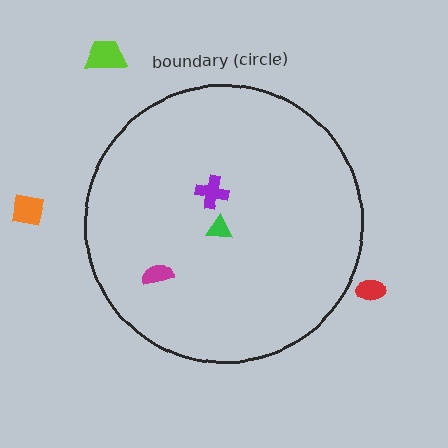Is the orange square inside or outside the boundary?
Outside.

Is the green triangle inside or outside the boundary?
Inside.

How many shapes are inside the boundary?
3 inside, 3 outside.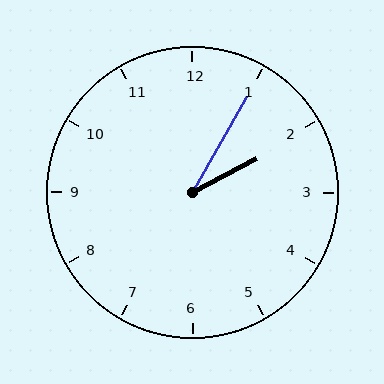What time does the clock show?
2:05.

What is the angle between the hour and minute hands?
Approximately 32 degrees.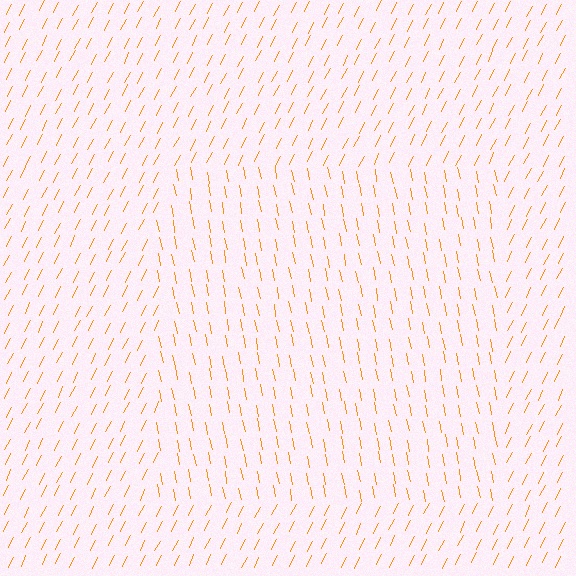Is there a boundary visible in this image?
Yes, there is a texture boundary formed by a change in line orientation.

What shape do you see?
I see a rectangle.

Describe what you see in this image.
The image is filled with small orange line segments. A rectangle region in the image has lines oriented differently from the surrounding lines, creating a visible texture boundary.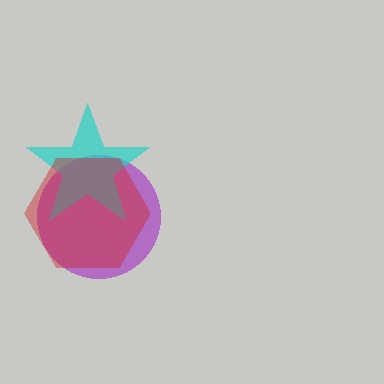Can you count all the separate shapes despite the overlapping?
Yes, there are 3 separate shapes.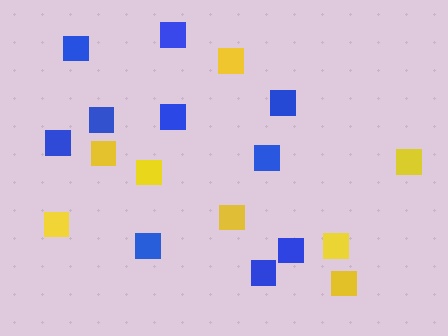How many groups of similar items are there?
There are 2 groups: one group of blue squares (10) and one group of yellow squares (8).